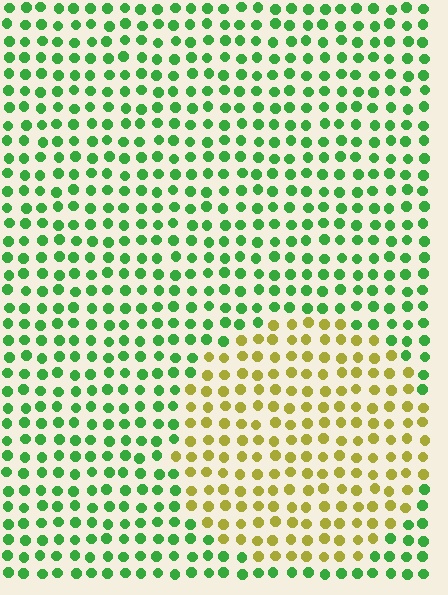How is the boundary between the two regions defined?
The boundary is defined purely by a slight shift in hue (about 62 degrees). Spacing, size, and orientation are identical on both sides.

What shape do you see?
I see a circle.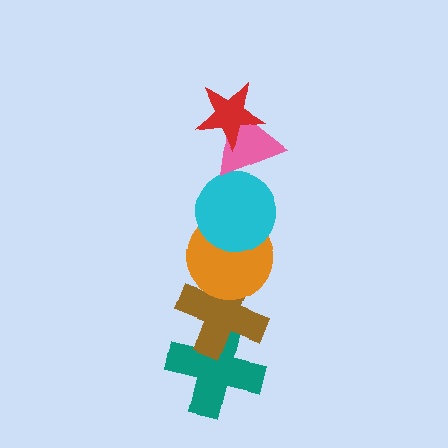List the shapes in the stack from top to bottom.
From top to bottom: the red star, the pink triangle, the cyan circle, the orange circle, the brown cross, the teal cross.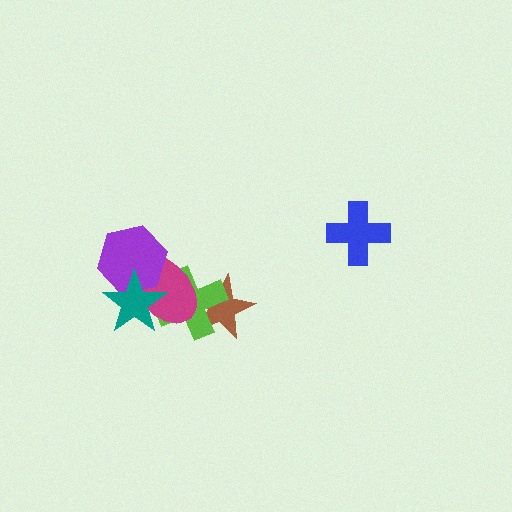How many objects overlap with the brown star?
2 objects overlap with the brown star.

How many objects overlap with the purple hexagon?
2 objects overlap with the purple hexagon.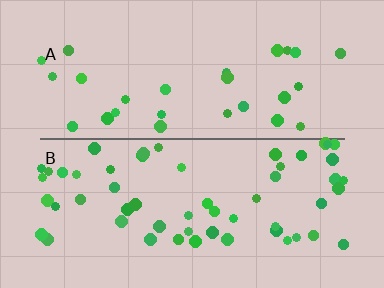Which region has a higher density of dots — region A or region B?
B (the bottom).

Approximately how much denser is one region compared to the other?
Approximately 2.0× — region B over region A.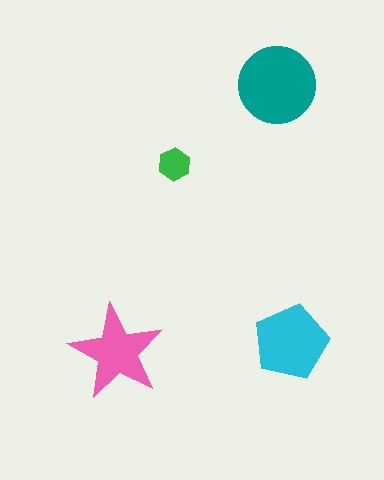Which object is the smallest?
The green hexagon.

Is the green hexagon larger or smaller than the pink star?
Smaller.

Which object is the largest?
The teal circle.